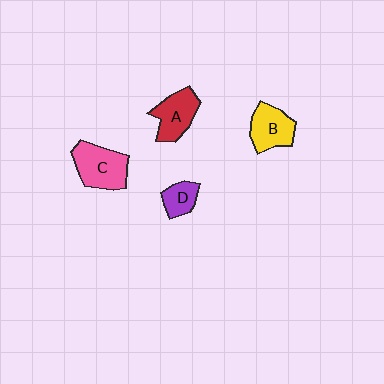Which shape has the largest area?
Shape C (pink).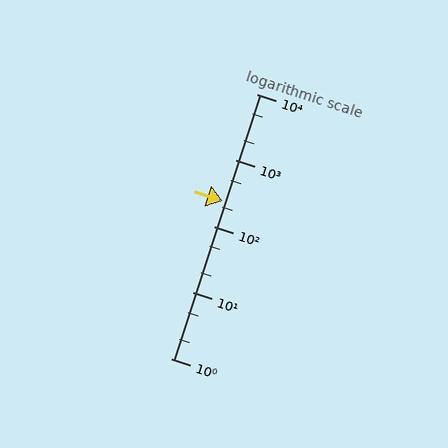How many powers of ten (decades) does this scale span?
The scale spans 4 decades, from 1 to 10000.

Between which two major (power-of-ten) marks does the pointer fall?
The pointer is between 100 and 1000.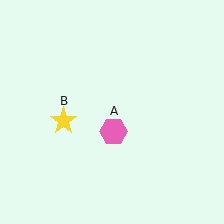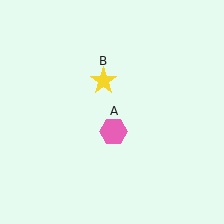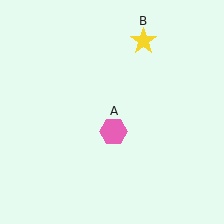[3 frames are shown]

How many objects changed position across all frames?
1 object changed position: yellow star (object B).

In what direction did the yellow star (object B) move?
The yellow star (object B) moved up and to the right.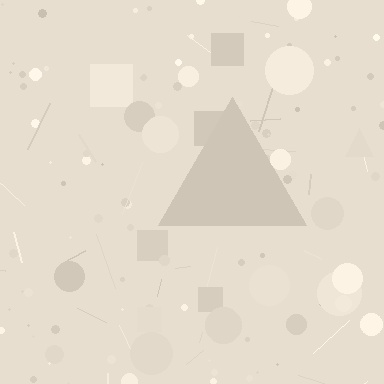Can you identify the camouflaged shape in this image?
The camouflaged shape is a triangle.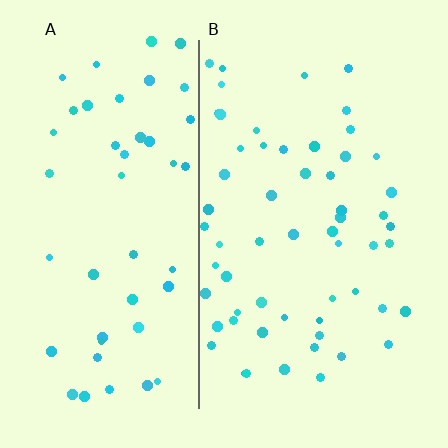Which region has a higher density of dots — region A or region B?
B (the right).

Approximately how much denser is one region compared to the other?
Approximately 1.2× — region B over region A.